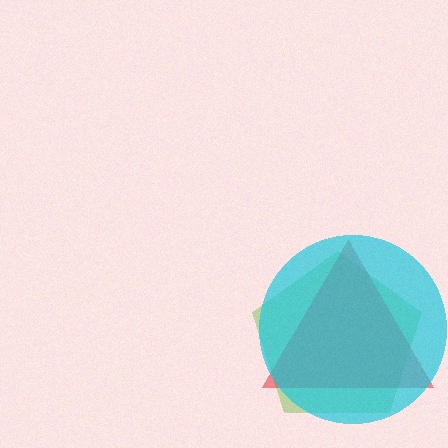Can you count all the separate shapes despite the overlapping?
Yes, there are 3 separate shapes.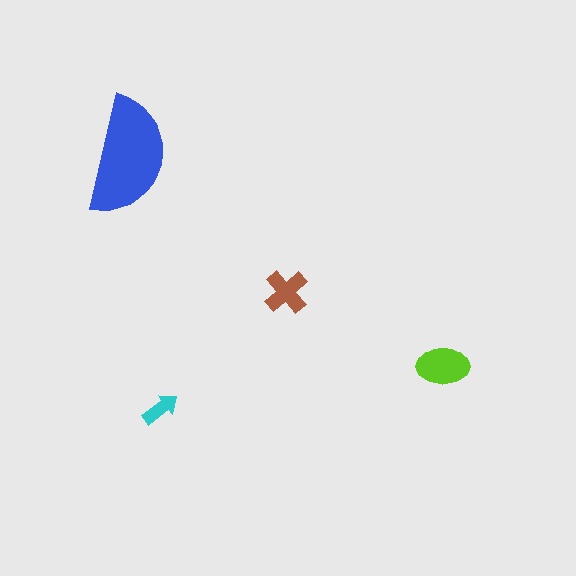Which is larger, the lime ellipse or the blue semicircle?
The blue semicircle.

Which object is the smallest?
The cyan arrow.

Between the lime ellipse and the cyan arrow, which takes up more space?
The lime ellipse.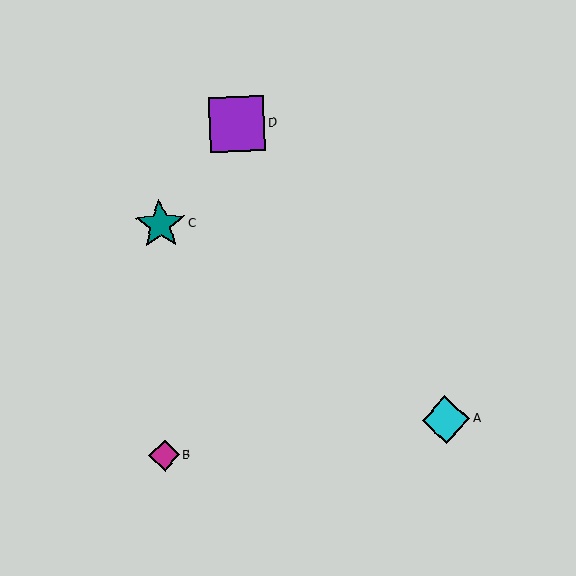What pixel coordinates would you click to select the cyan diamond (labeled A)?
Click at (446, 420) to select the cyan diamond A.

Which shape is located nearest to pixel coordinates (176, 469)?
The magenta diamond (labeled B) at (164, 456) is nearest to that location.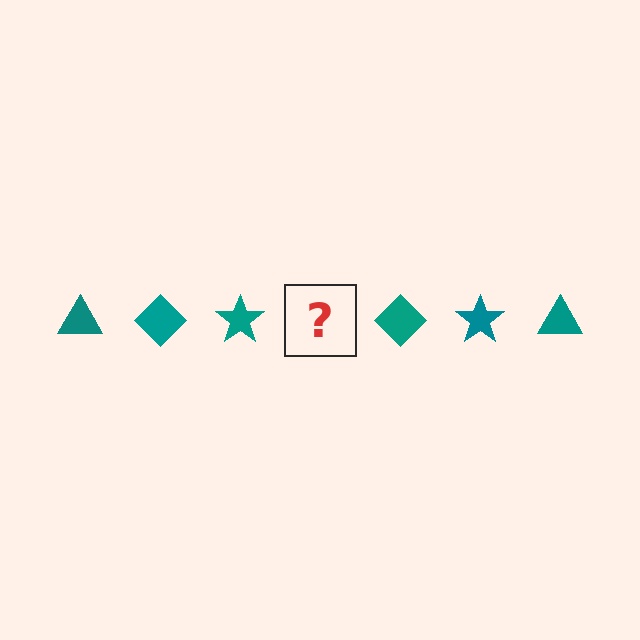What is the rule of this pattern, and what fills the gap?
The rule is that the pattern cycles through triangle, diamond, star shapes in teal. The gap should be filled with a teal triangle.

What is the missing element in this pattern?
The missing element is a teal triangle.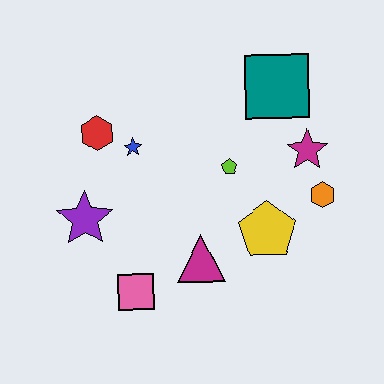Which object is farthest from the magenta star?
The purple star is farthest from the magenta star.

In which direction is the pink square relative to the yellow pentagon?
The pink square is to the left of the yellow pentagon.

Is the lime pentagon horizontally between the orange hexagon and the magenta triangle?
Yes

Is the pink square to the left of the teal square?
Yes